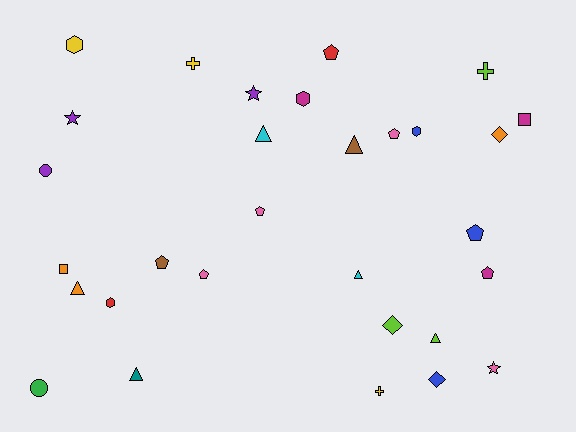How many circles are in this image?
There are 2 circles.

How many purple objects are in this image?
There are 3 purple objects.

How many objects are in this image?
There are 30 objects.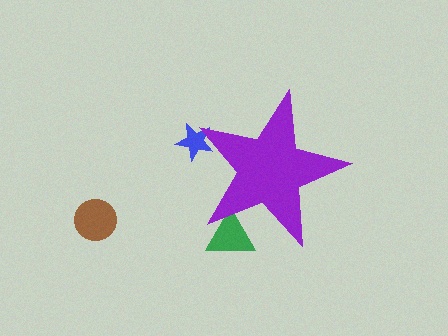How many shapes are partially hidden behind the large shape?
2 shapes are partially hidden.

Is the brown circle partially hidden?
No, the brown circle is fully visible.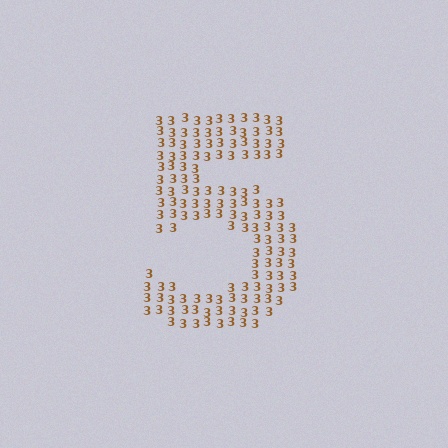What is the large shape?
The large shape is the digit 5.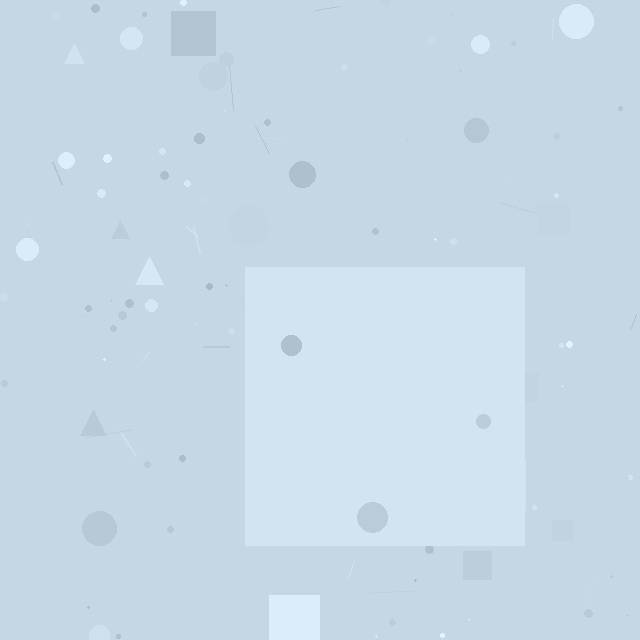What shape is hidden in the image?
A square is hidden in the image.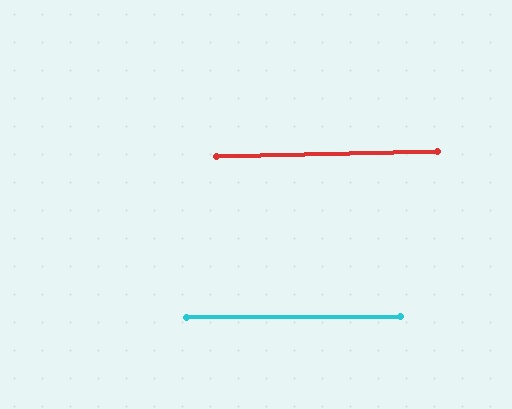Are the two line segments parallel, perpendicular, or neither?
Parallel — their directions differ by only 0.8°.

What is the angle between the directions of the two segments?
Approximately 1 degree.